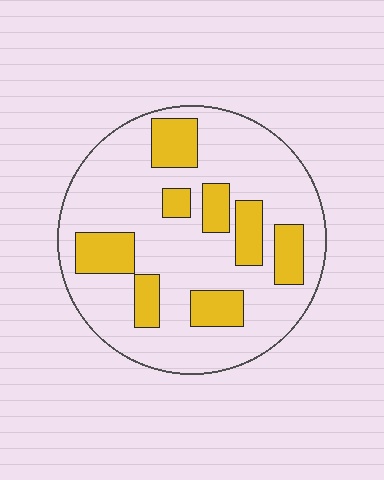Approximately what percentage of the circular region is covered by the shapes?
Approximately 25%.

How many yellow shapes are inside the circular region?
8.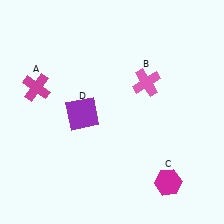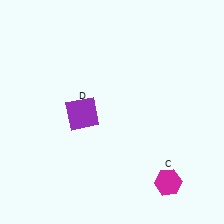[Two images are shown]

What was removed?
The magenta cross (A), the pink cross (B) were removed in Image 2.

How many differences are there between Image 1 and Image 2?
There are 2 differences between the two images.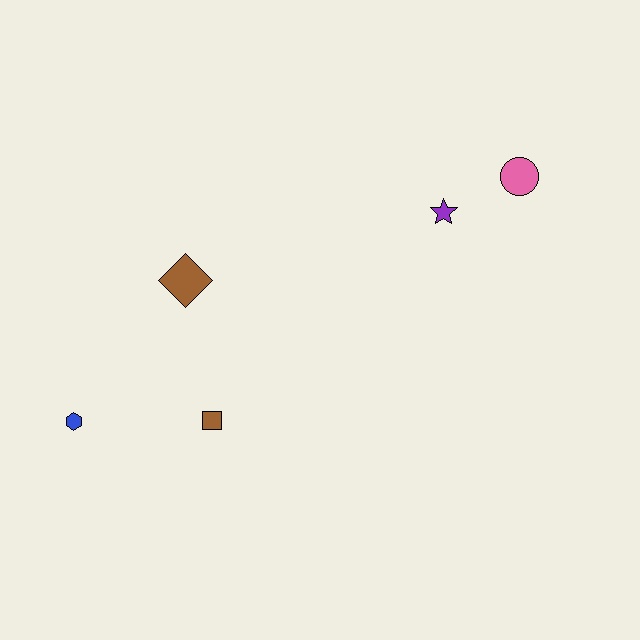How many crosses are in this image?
There are no crosses.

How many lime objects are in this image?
There are no lime objects.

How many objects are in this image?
There are 5 objects.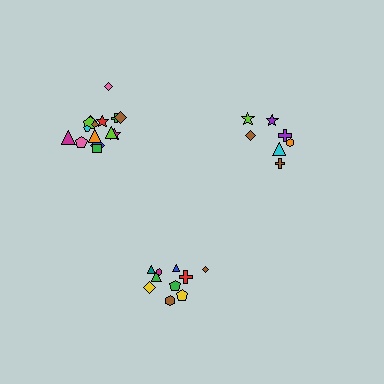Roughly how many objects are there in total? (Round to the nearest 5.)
Roughly 30 objects in total.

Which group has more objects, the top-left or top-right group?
The top-left group.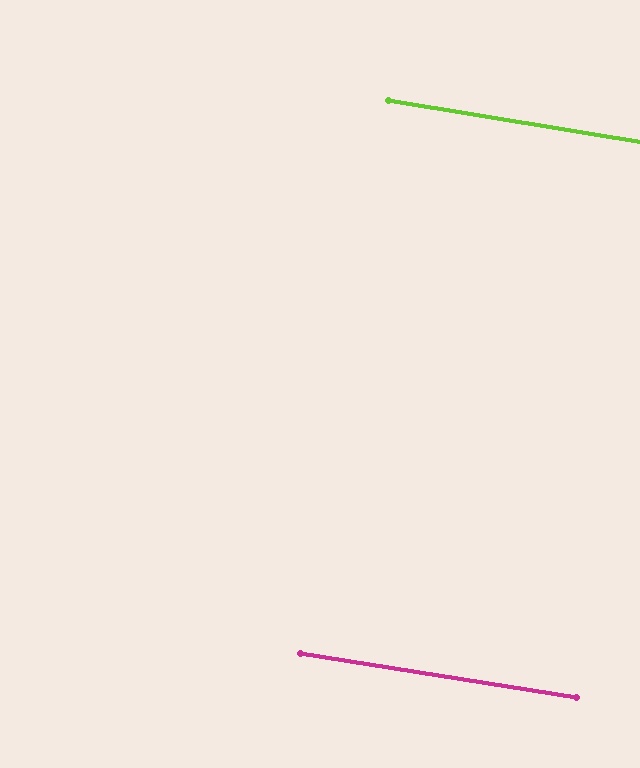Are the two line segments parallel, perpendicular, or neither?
Parallel — their directions differ by only 0.5°.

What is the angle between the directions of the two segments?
Approximately 0 degrees.